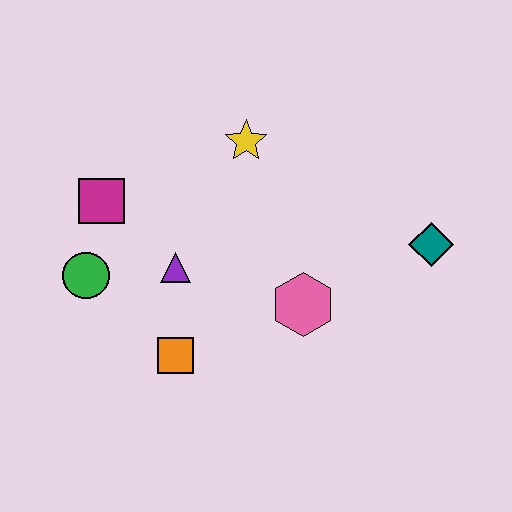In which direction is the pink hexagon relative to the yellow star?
The pink hexagon is below the yellow star.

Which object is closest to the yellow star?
The purple triangle is closest to the yellow star.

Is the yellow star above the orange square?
Yes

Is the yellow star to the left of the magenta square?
No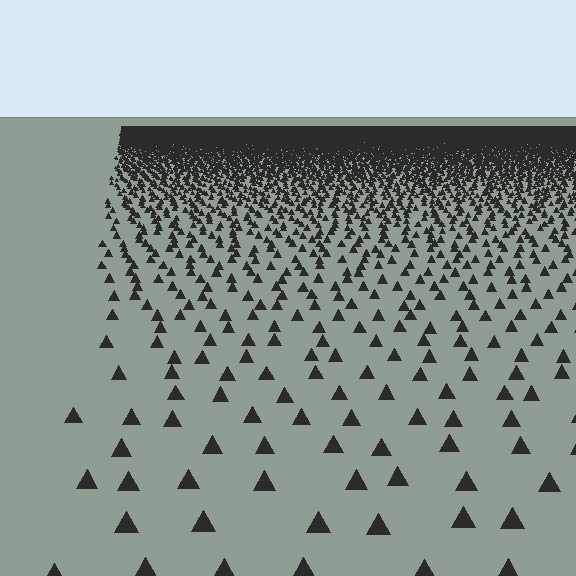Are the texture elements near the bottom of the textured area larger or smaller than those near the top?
Larger. Near the bottom, elements are closer to the viewer and appear at a bigger on-screen size.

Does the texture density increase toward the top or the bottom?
Density increases toward the top.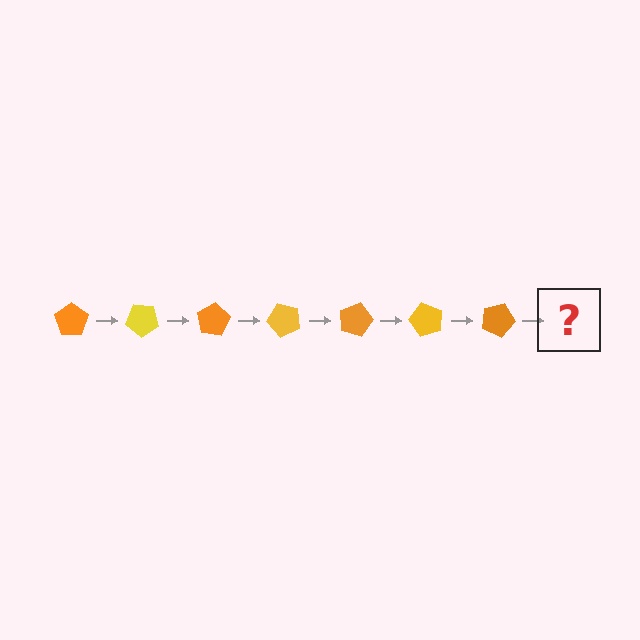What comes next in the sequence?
The next element should be a yellow pentagon, rotated 280 degrees from the start.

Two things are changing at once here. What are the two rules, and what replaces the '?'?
The two rules are that it rotates 40 degrees each step and the color cycles through orange and yellow. The '?' should be a yellow pentagon, rotated 280 degrees from the start.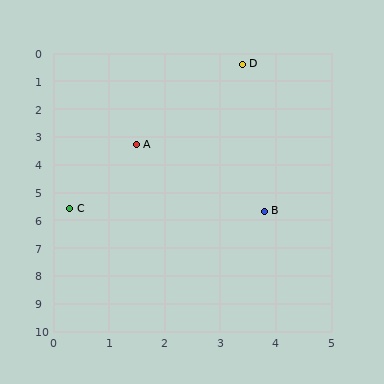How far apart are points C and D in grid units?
Points C and D are about 6.1 grid units apart.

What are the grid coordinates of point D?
Point D is at approximately (3.4, 0.4).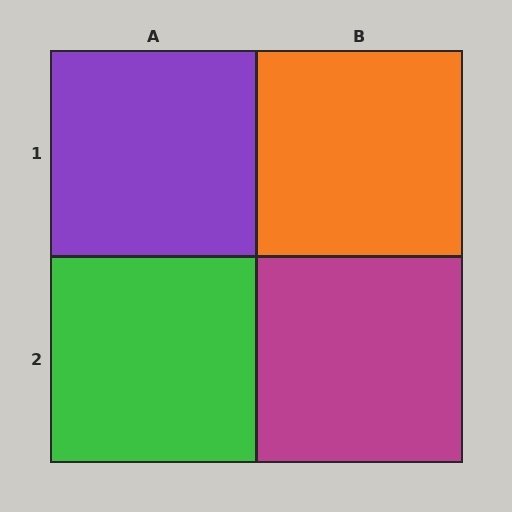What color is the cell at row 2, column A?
Green.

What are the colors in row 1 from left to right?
Purple, orange.